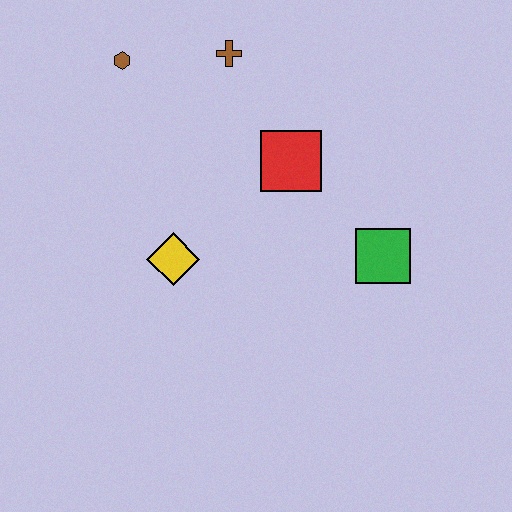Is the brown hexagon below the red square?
No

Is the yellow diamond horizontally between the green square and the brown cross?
No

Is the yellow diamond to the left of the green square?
Yes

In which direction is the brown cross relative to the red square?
The brown cross is above the red square.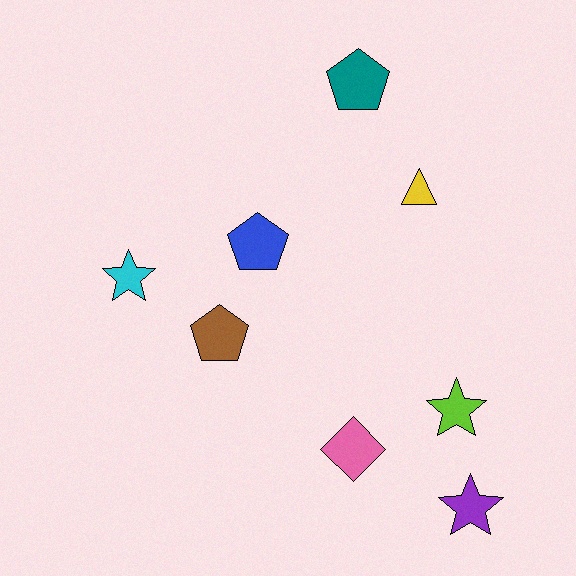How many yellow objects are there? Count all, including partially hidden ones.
There is 1 yellow object.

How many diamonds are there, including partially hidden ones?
There is 1 diamond.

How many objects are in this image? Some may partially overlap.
There are 8 objects.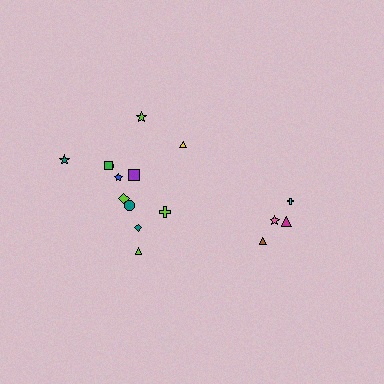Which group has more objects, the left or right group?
The left group.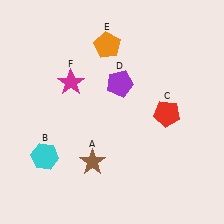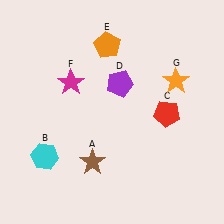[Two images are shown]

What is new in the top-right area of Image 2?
An orange star (G) was added in the top-right area of Image 2.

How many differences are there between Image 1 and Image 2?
There is 1 difference between the two images.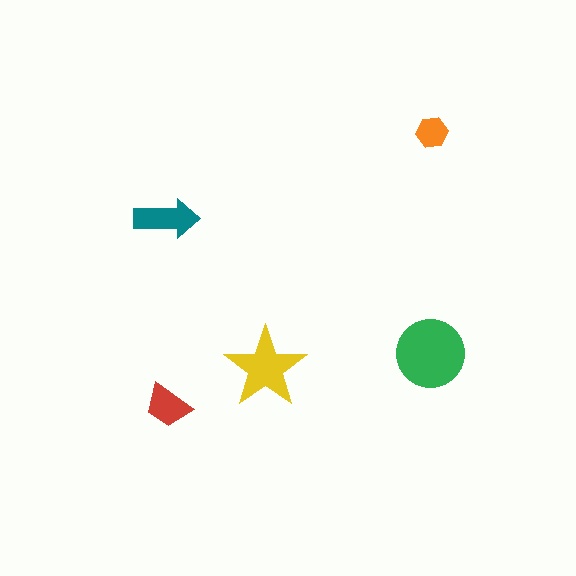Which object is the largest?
The green circle.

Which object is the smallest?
The orange hexagon.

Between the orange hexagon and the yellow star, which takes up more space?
The yellow star.